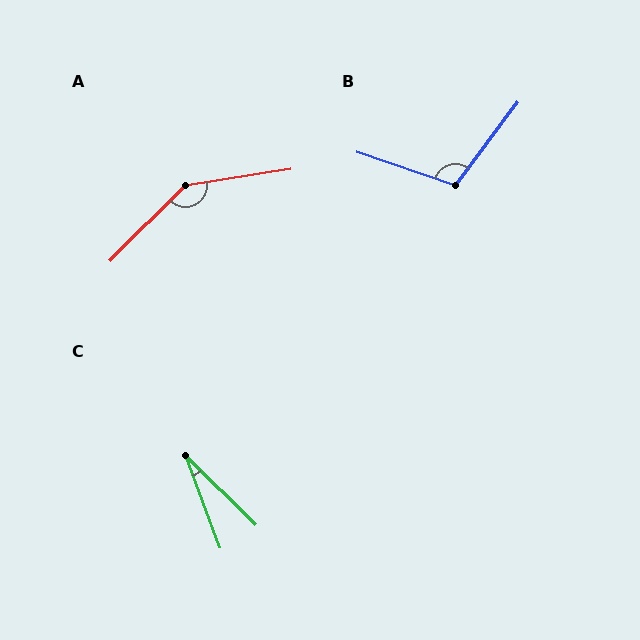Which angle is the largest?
A, at approximately 144 degrees.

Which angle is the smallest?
C, at approximately 25 degrees.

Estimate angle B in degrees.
Approximately 108 degrees.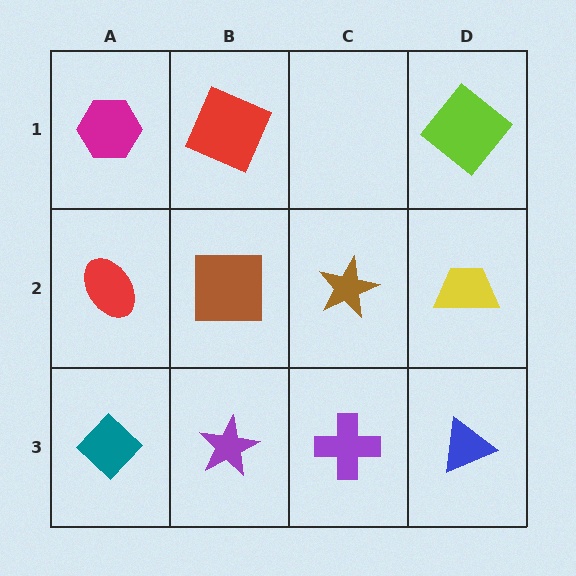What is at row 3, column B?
A purple star.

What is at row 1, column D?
A lime diamond.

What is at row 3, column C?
A purple cross.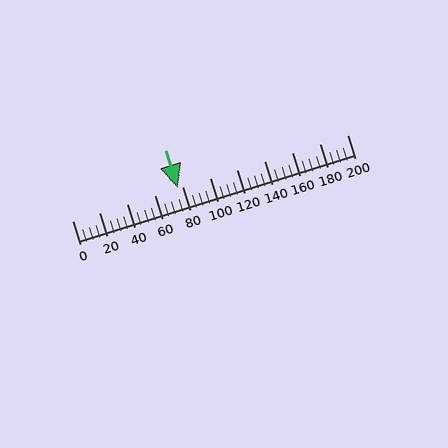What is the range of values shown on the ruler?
The ruler shows values from 0 to 200.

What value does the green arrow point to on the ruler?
The green arrow points to approximately 77.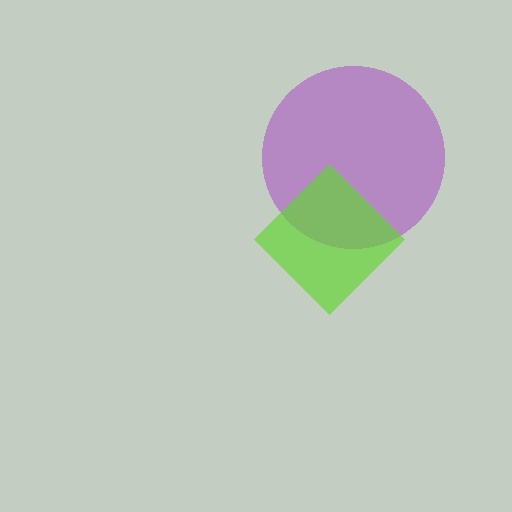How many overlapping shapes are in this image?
There are 2 overlapping shapes in the image.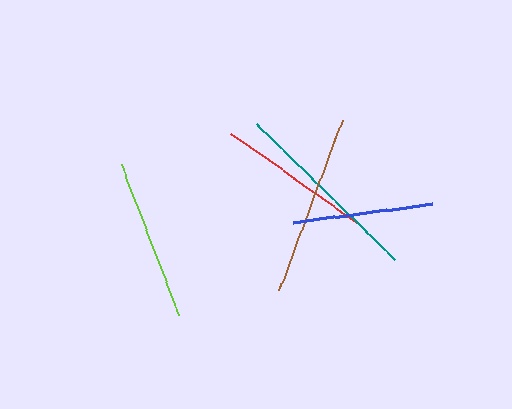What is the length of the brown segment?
The brown segment is approximately 183 pixels long.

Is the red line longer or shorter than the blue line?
The red line is longer than the blue line.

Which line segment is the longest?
The teal line is the longest at approximately 194 pixels.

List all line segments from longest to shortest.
From longest to shortest: teal, brown, lime, red, blue.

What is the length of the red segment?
The red segment is approximately 157 pixels long.